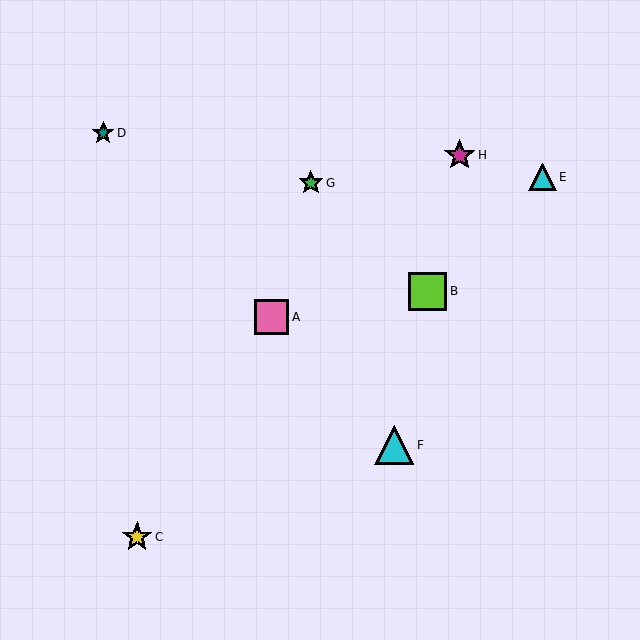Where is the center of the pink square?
The center of the pink square is at (272, 317).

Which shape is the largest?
The cyan triangle (labeled F) is the largest.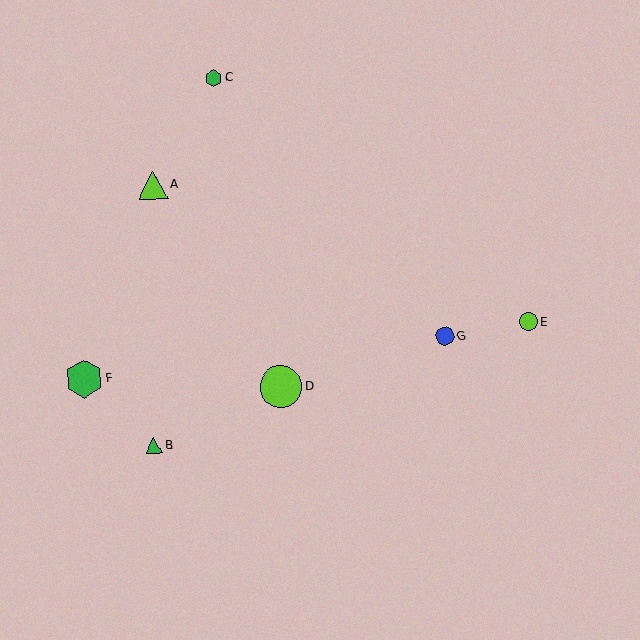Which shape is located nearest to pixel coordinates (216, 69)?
The green hexagon (labeled C) at (214, 78) is nearest to that location.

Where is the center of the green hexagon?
The center of the green hexagon is at (214, 78).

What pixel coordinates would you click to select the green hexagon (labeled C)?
Click at (214, 78) to select the green hexagon C.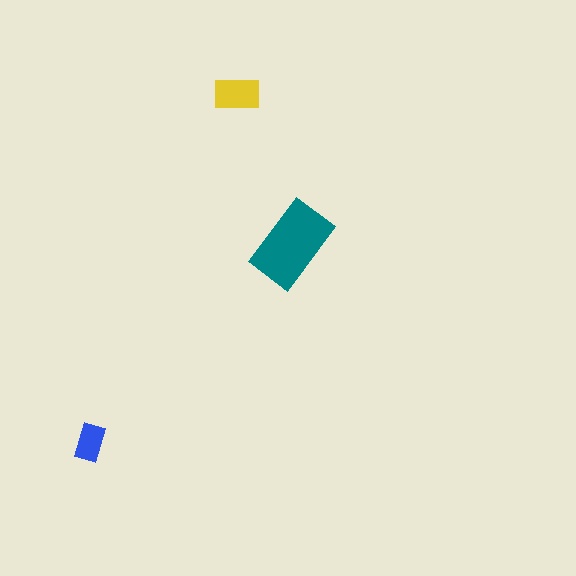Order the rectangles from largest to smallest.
the teal one, the yellow one, the blue one.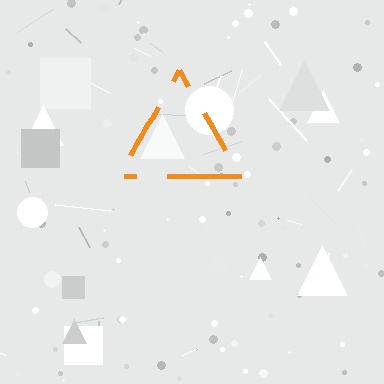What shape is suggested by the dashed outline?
The dashed outline suggests a triangle.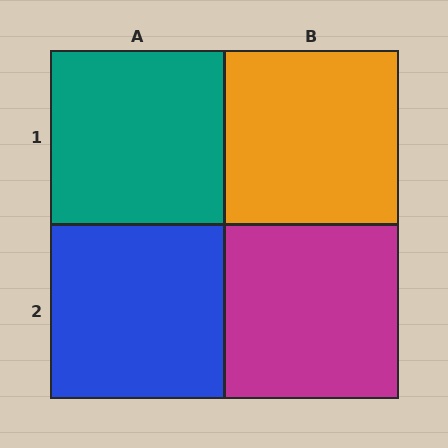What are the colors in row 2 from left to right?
Blue, magenta.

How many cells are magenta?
1 cell is magenta.